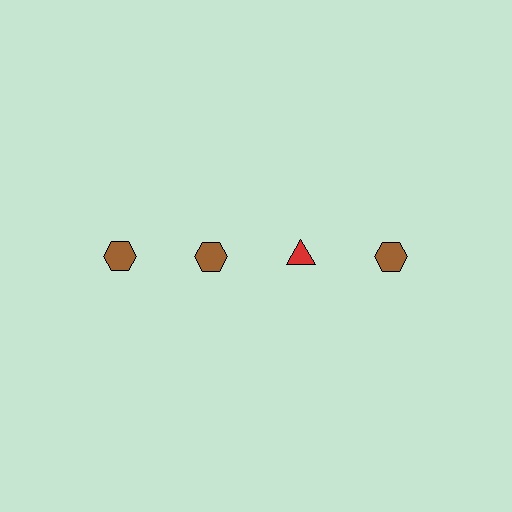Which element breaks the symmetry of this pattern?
The red triangle in the top row, center column breaks the symmetry. All other shapes are brown hexagons.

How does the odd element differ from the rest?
It differs in both color (red instead of brown) and shape (triangle instead of hexagon).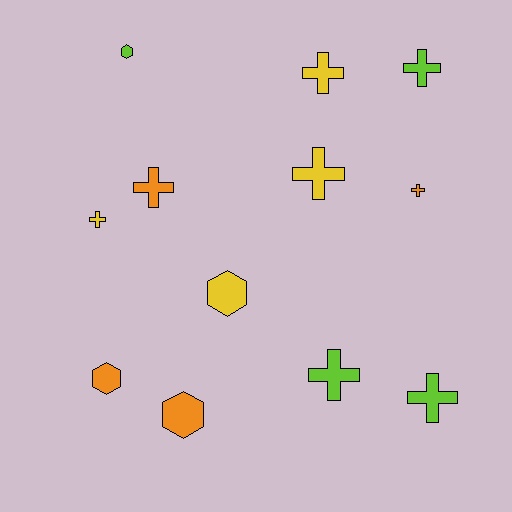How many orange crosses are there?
There are 2 orange crosses.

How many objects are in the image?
There are 12 objects.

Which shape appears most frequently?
Cross, with 8 objects.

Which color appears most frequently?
Lime, with 4 objects.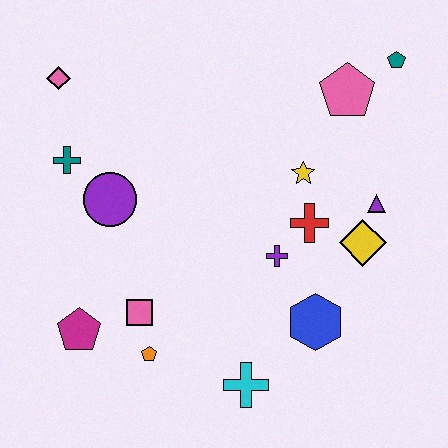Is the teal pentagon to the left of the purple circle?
No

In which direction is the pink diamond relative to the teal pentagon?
The pink diamond is to the left of the teal pentagon.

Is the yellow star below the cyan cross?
No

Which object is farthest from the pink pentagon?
The magenta pentagon is farthest from the pink pentagon.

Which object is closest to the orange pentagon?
The pink square is closest to the orange pentagon.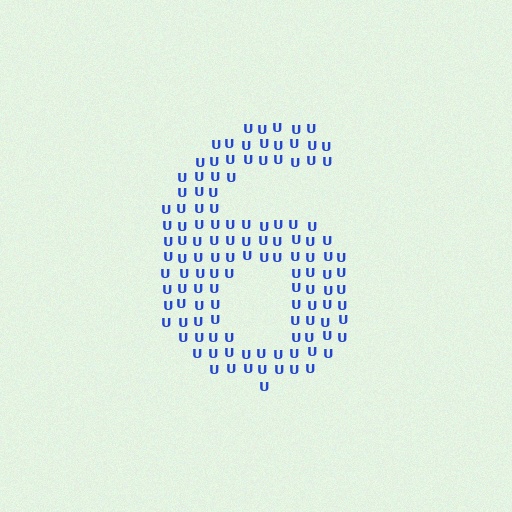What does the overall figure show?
The overall figure shows the digit 6.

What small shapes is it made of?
It is made of small letter U's.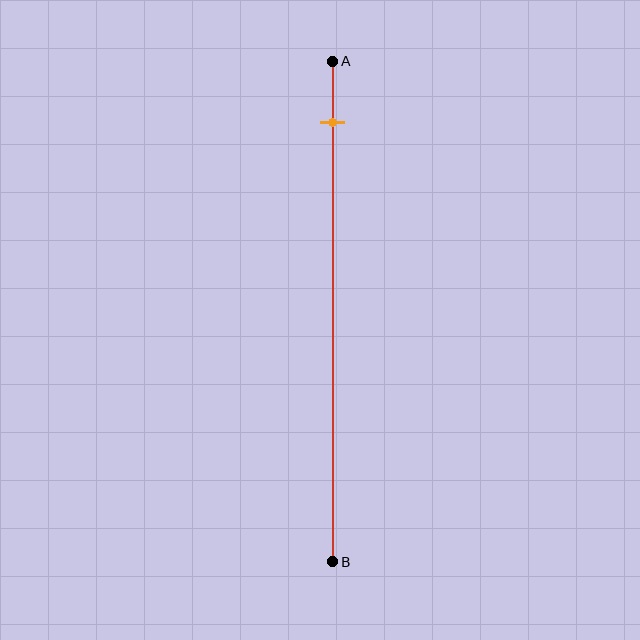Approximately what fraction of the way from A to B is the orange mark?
The orange mark is approximately 10% of the way from A to B.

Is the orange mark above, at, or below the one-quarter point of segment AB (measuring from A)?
The orange mark is above the one-quarter point of segment AB.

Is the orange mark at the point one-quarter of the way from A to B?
No, the mark is at about 10% from A, not at the 25% one-quarter point.